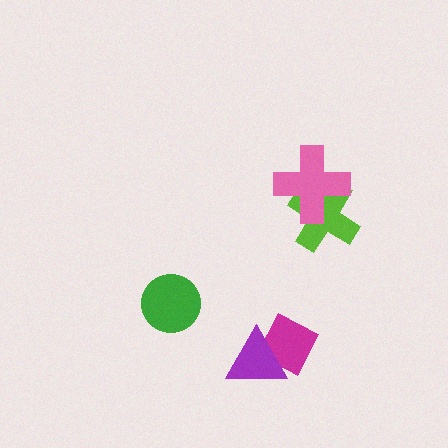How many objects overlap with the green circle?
0 objects overlap with the green circle.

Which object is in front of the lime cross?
The pink cross is in front of the lime cross.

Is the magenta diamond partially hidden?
Yes, it is partially covered by another shape.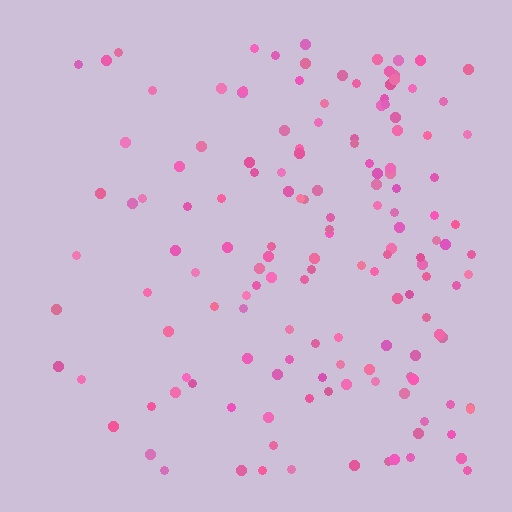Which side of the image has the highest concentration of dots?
The right.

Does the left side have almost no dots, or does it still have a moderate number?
Still a moderate number, just noticeably fewer than the right.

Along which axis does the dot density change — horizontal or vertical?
Horizontal.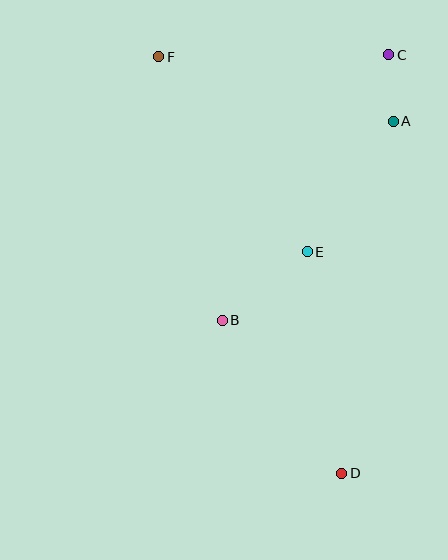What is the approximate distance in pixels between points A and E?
The distance between A and E is approximately 156 pixels.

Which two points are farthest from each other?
Points D and F are farthest from each other.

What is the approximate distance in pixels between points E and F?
The distance between E and F is approximately 245 pixels.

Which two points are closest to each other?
Points A and C are closest to each other.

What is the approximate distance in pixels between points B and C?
The distance between B and C is approximately 314 pixels.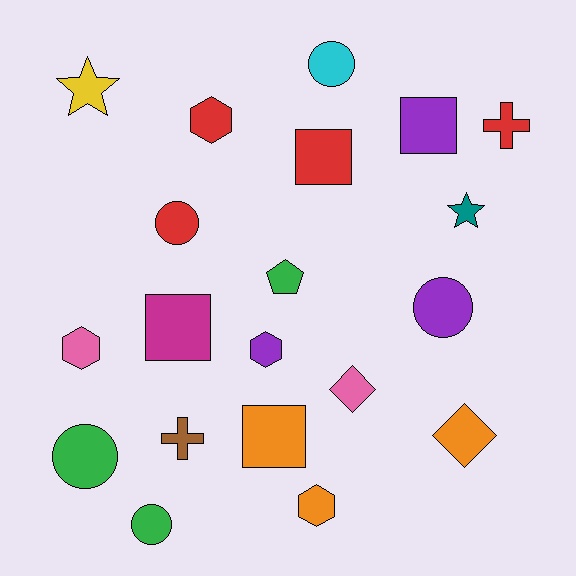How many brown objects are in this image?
There is 1 brown object.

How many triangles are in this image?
There are no triangles.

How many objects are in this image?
There are 20 objects.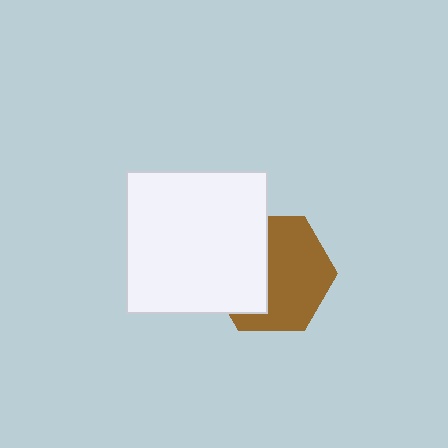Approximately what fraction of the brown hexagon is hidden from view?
Roughly 41% of the brown hexagon is hidden behind the white square.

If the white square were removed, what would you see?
You would see the complete brown hexagon.